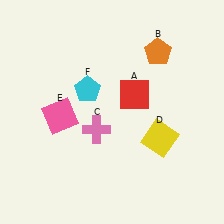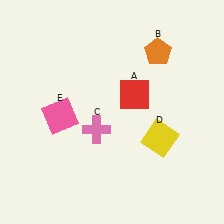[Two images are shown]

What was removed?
The cyan pentagon (F) was removed in Image 2.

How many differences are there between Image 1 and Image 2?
There is 1 difference between the two images.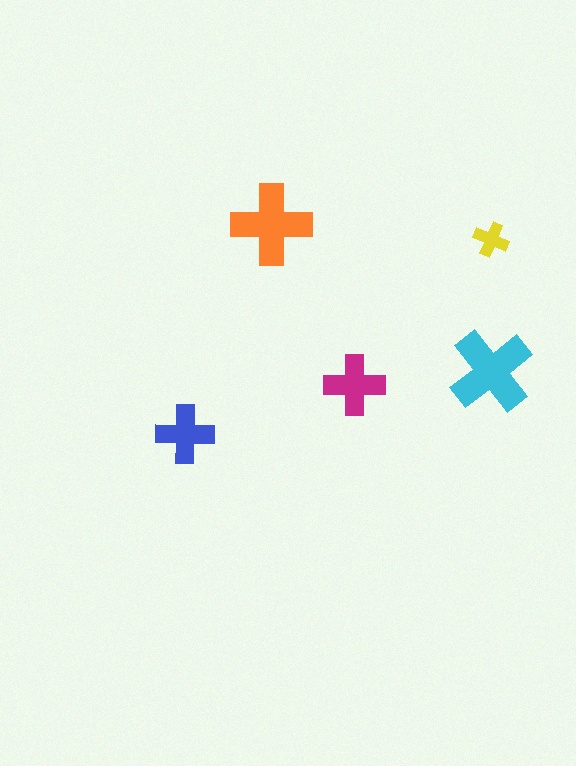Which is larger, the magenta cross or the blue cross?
The magenta one.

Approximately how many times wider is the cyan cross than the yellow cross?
About 2.5 times wider.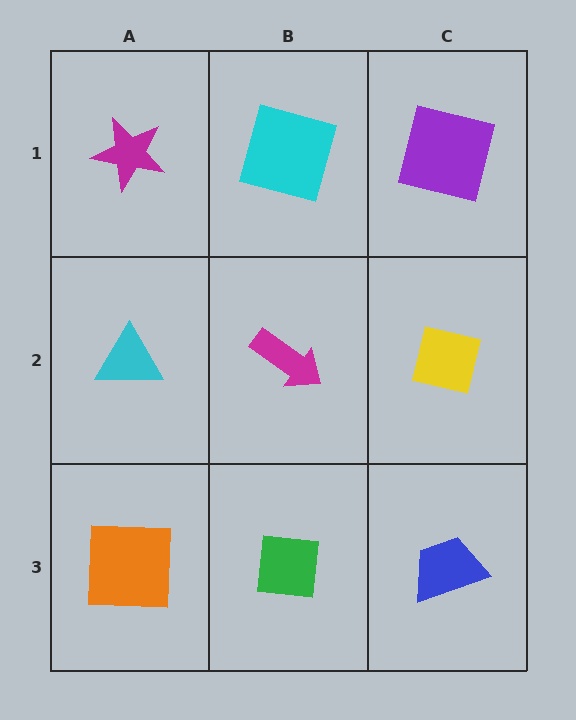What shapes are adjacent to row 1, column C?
A yellow square (row 2, column C), a cyan square (row 1, column B).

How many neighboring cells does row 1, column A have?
2.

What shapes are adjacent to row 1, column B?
A magenta arrow (row 2, column B), a magenta star (row 1, column A), a purple square (row 1, column C).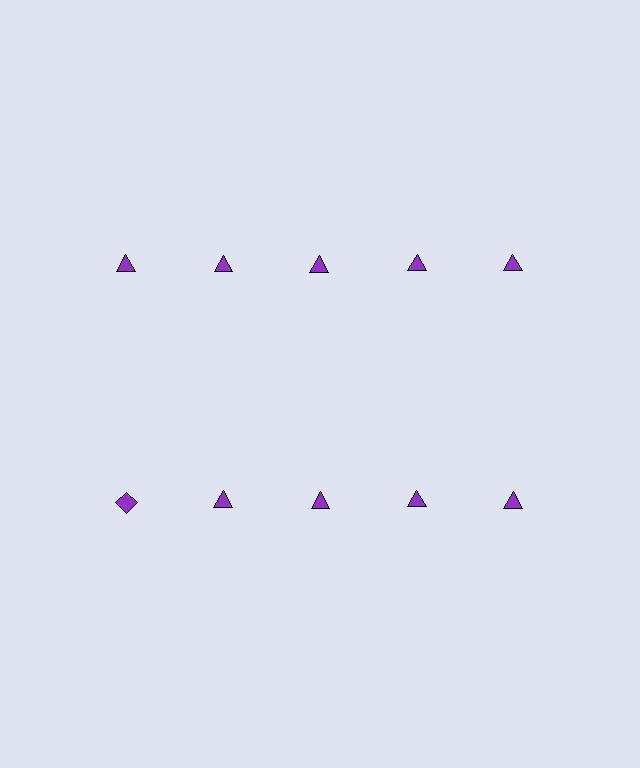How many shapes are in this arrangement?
There are 10 shapes arranged in a grid pattern.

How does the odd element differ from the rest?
It has a different shape: diamond instead of triangle.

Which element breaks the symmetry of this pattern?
The purple diamond in the second row, leftmost column breaks the symmetry. All other shapes are purple triangles.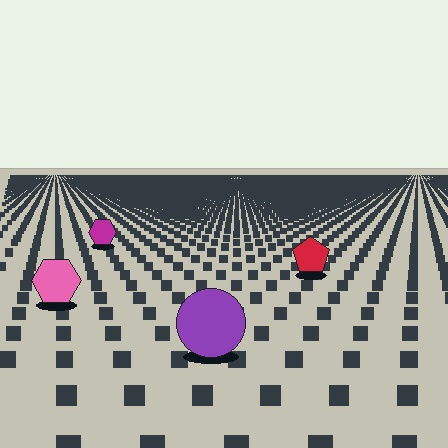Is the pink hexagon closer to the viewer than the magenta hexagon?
Yes. The pink hexagon is closer — you can tell from the texture gradient: the ground texture is coarser near it.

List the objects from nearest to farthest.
From nearest to farthest: the purple circle, the pink hexagon, the red pentagon, the magenta hexagon.